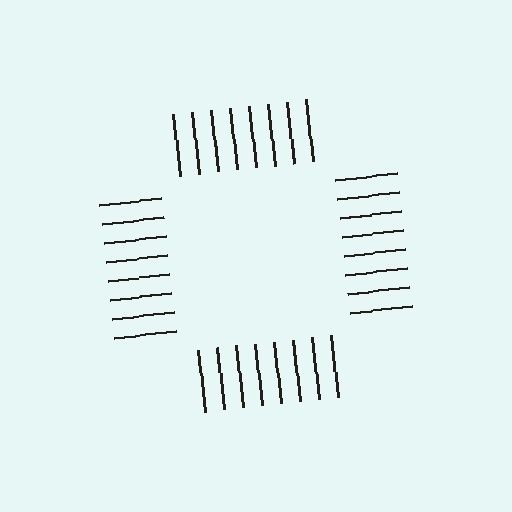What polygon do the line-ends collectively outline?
An illusory square — the line segments terminate on its edges but no continuous stroke is drawn.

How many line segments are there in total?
32 — 8 along each of the 4 edges.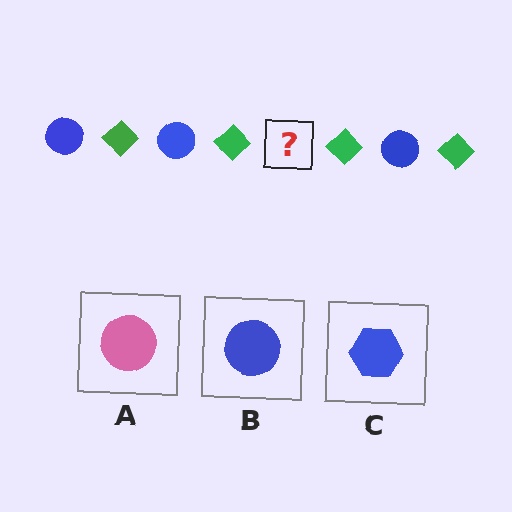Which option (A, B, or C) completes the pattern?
B.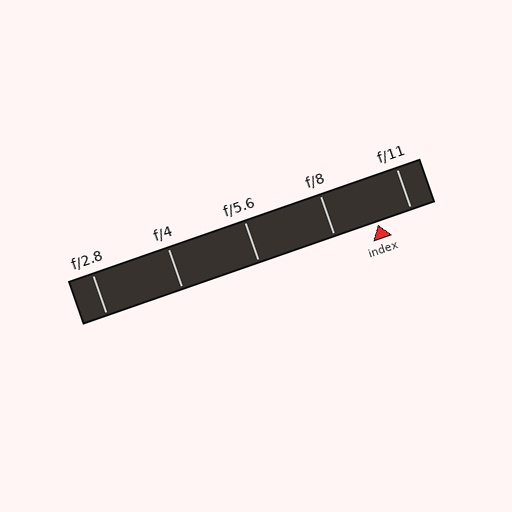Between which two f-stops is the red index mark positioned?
The index mark is between f/8 and f/11.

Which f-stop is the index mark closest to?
The index mark is closest to f/11.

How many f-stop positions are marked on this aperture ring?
There are 5 f-stop positions marked.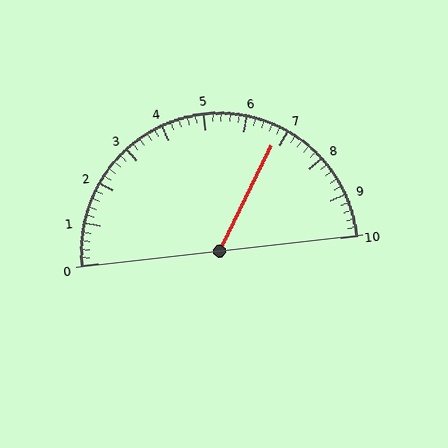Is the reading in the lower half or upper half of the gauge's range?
The reading is in the upper half of the range (0 to 10).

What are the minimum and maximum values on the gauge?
The gauge ranges from 0 to 10.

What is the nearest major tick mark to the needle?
The nearest major tick mark is 7.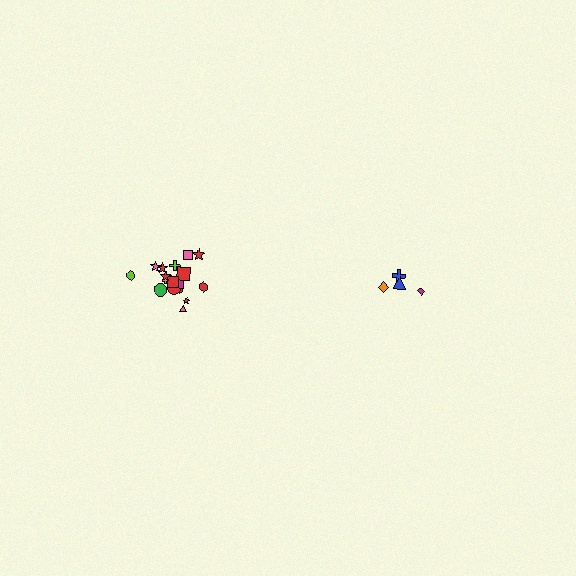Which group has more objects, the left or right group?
The left group.